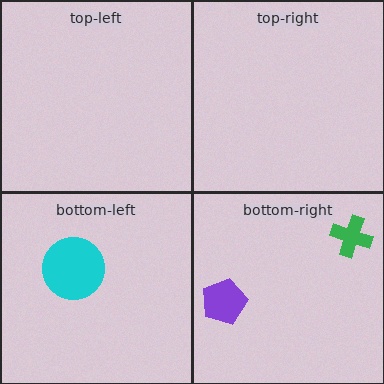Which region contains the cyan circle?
The bottom-left region.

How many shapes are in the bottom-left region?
1.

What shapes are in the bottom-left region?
The cyan circle.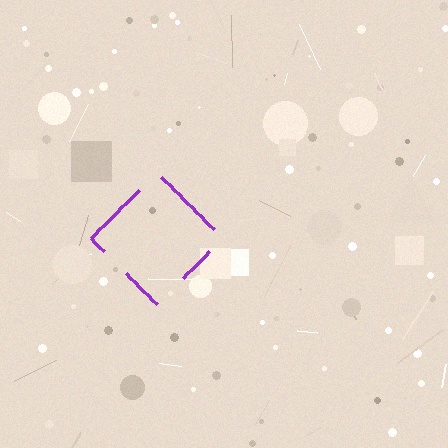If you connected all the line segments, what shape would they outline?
They would outline a diamond.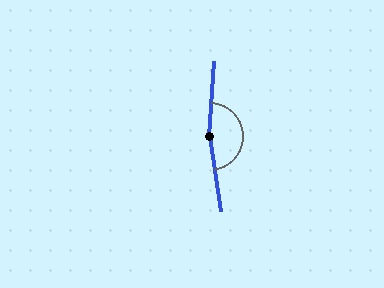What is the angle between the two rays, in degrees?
Approximately 168 degrees.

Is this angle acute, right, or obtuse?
It is obtuse.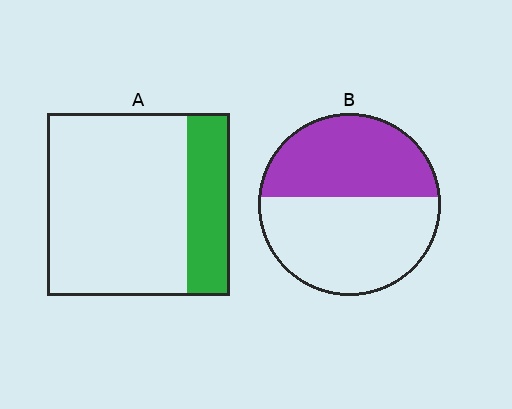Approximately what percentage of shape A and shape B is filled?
A is approximately 25% and B is approximately 45%.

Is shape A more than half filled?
No.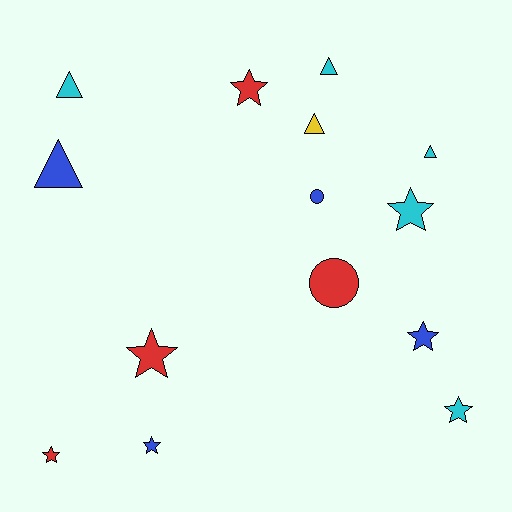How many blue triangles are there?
There is 1 blue triangle.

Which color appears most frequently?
Cyan, with 5 objects.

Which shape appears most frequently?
Star, with 7 objects.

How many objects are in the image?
There are 14 objects.